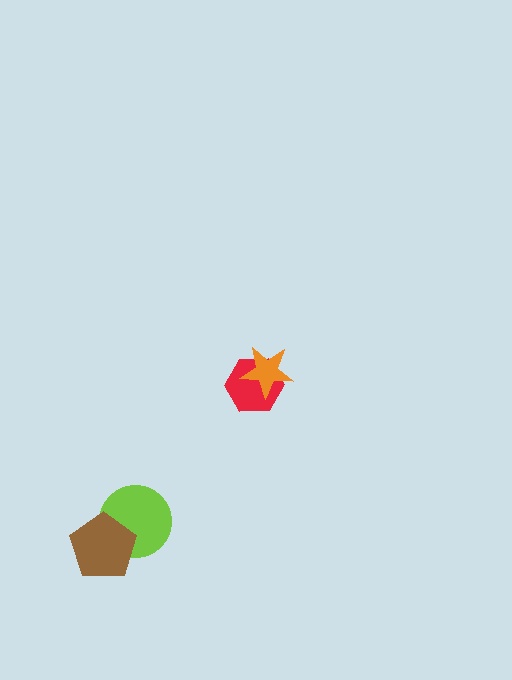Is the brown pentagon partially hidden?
No, no other shape covers it.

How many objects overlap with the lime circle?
1 object overlaps with the lime circle.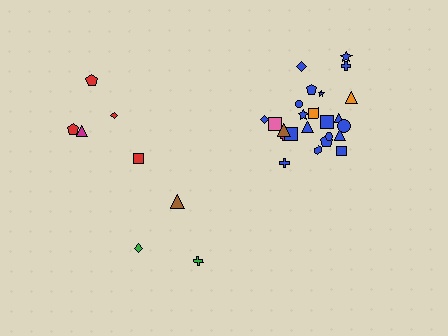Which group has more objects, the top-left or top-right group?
The top-right group.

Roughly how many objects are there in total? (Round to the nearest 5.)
Roughly 35 objects in total.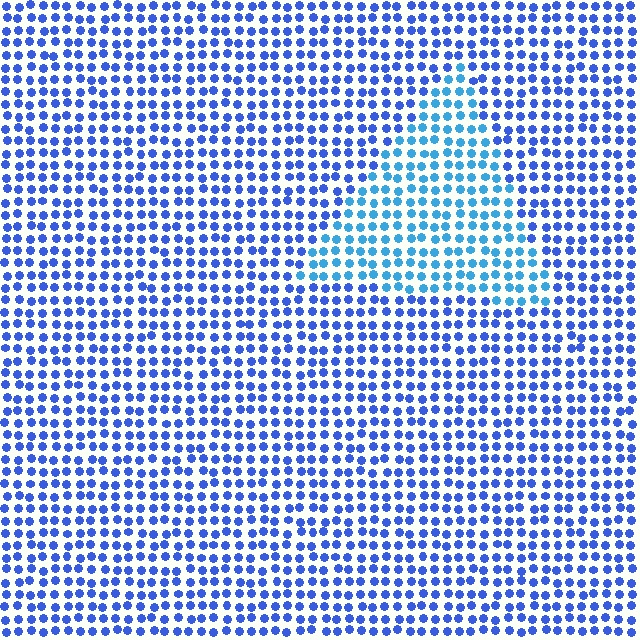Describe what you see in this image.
The image is filled with small blue elements in a uniform arrangement. A triangle-shaped region is visible where the elements are tinted to a slightly different hue, forming a subtle color boundary.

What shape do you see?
I see a triangle.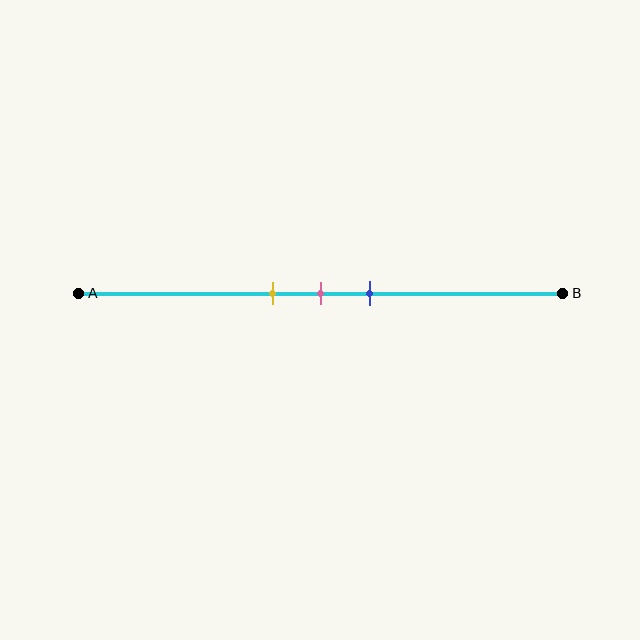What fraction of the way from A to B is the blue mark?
The blue mark is approximately 60% (0.6) of the way from A to B.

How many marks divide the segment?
There are 3 marks dividing the segment.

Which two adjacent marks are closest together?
The yellow and pink marks are the closest adjacent pair.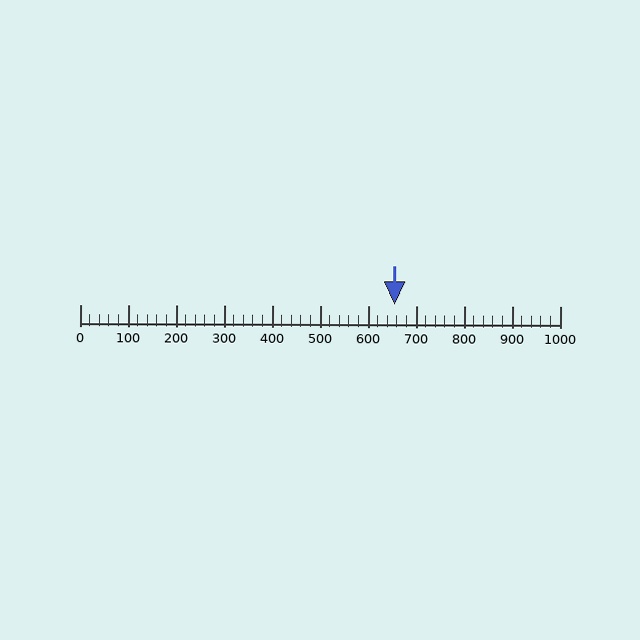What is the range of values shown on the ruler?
The ruler shows values from 0 to 1000.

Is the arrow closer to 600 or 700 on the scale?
The arrow is closer to 700.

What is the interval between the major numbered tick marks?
The major tick marks are spaced 100 units apart.